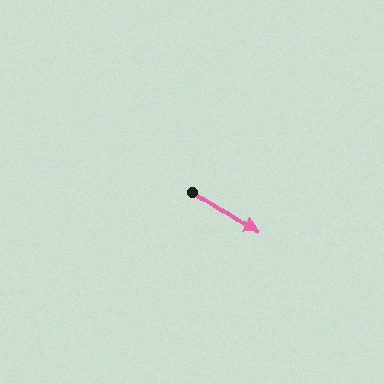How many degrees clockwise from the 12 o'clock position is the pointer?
Approximately 124 degrees.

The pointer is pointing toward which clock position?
Roughly 4 o'clock.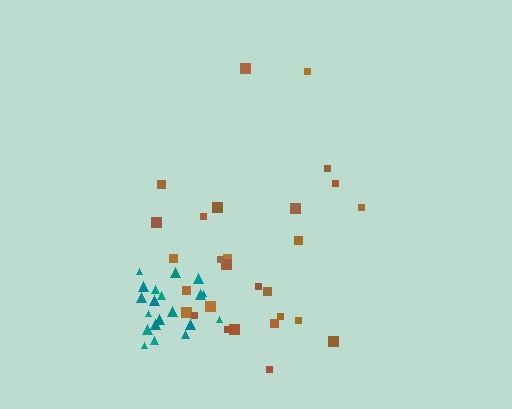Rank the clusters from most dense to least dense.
teal, brown.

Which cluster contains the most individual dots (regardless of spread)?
Brown (28).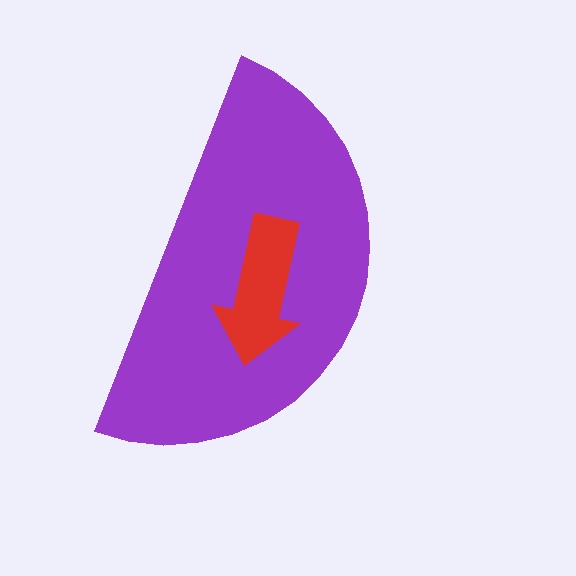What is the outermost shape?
The purple semicircle.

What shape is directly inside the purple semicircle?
The red arrow.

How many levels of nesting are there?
2.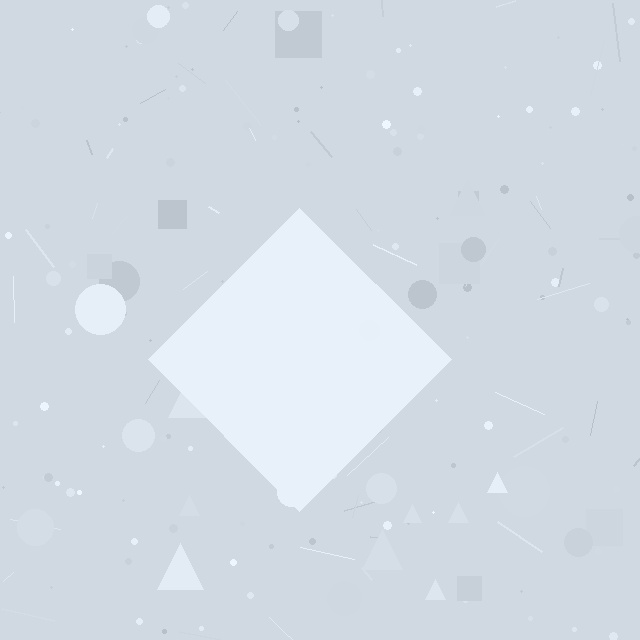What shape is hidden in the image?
A diamond is hidden in the image.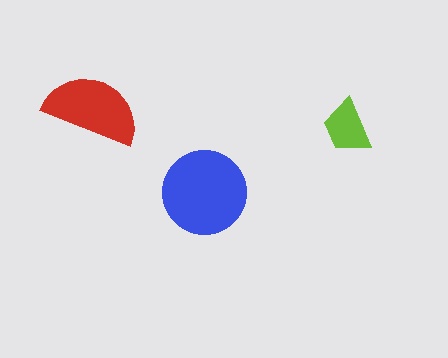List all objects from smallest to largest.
The lime trapezoid, the red semicircle, the blue circle.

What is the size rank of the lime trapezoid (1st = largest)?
3rd.